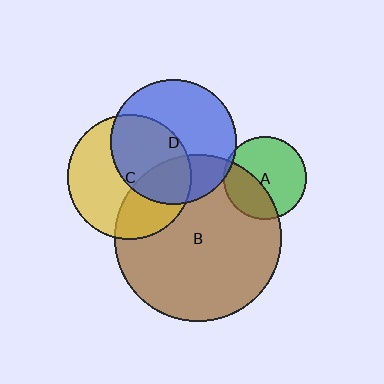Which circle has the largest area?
Circle B (brown).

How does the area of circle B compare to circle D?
Approximately 1.8 times.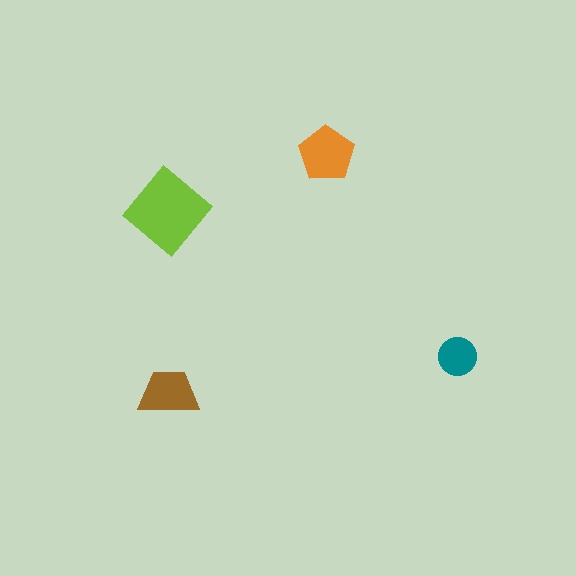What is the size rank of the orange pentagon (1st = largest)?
2nd.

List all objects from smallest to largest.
The teal circle, the brown trapezoid, the orange pentagon, the lime diamond.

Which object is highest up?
The orange pentagon is topmost.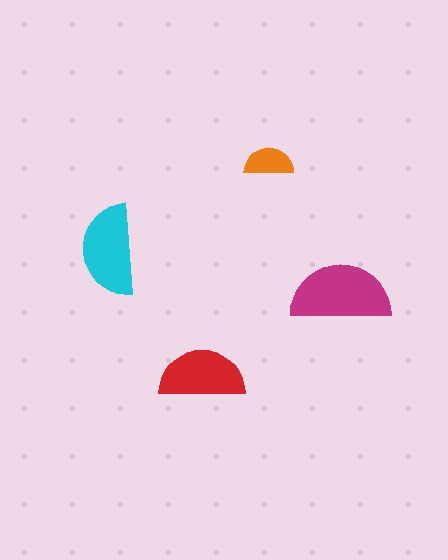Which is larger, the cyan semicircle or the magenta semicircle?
The magenta one.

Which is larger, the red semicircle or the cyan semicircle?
The cyan one.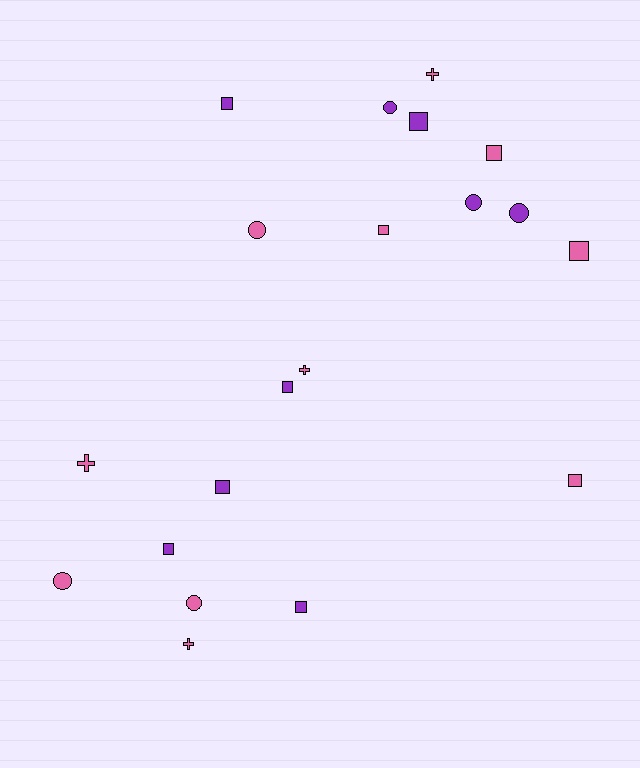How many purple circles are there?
There are 3 purple circles.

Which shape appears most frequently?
Square, with 10 objects.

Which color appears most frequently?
Pink, with 11 objects.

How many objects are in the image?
There are 20 objects.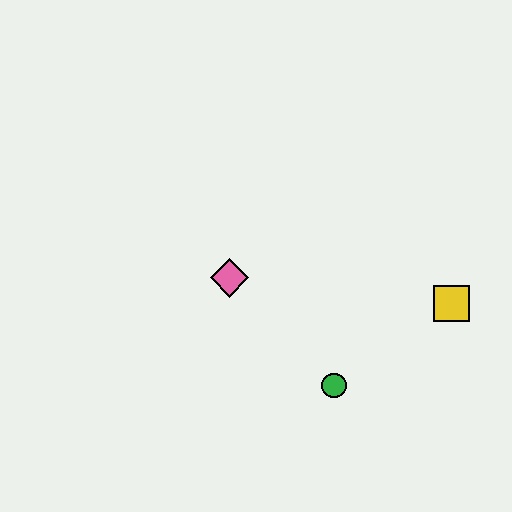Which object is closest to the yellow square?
The green circle is closest to the yellow square.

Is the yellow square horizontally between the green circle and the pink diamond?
No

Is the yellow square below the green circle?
No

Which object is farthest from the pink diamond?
The yellow square is farthest from the pink diamond.